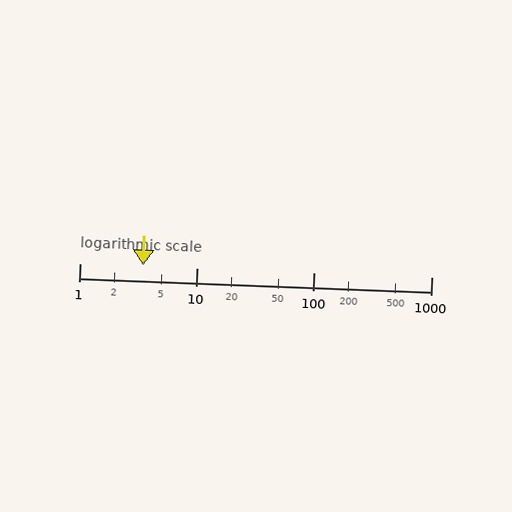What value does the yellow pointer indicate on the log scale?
The pointer indicates approximately 3.5.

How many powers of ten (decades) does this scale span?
The scale spans 3 decades, from 1 to 1000.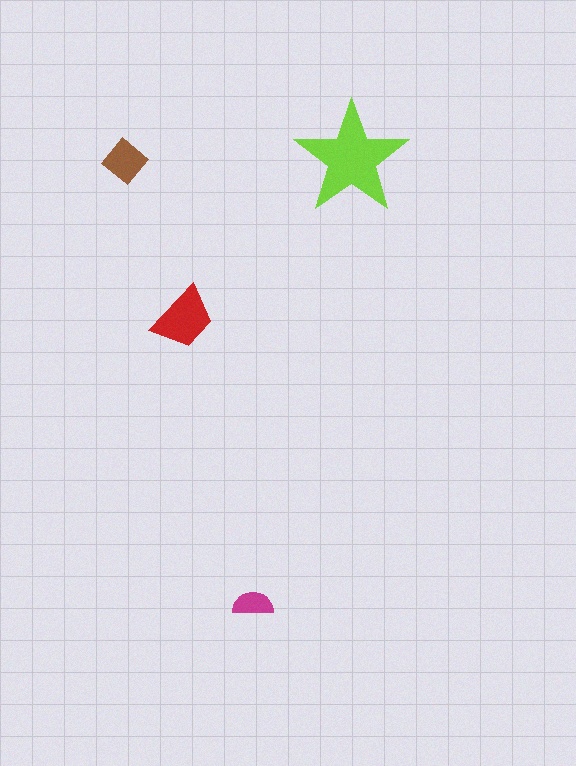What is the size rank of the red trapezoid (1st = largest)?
2nd.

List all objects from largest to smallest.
The lime star, the red trapezoid, the brown diamond, the magenta semicircle.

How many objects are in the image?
There are 4 objects in the image.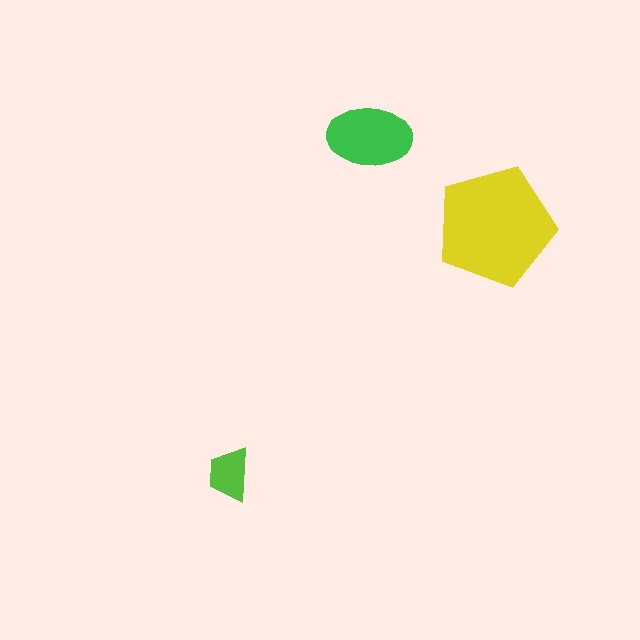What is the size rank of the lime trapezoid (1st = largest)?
3rd.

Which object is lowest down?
The lime trapezoid is bottommost.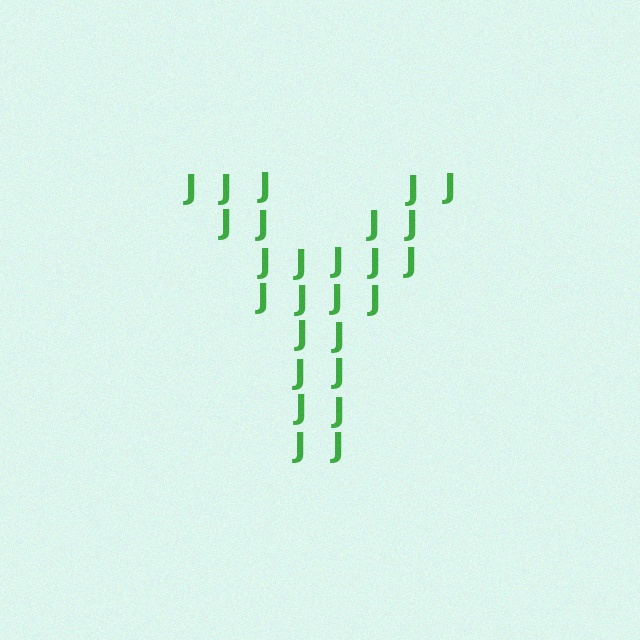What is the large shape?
The large shape is the letter Y.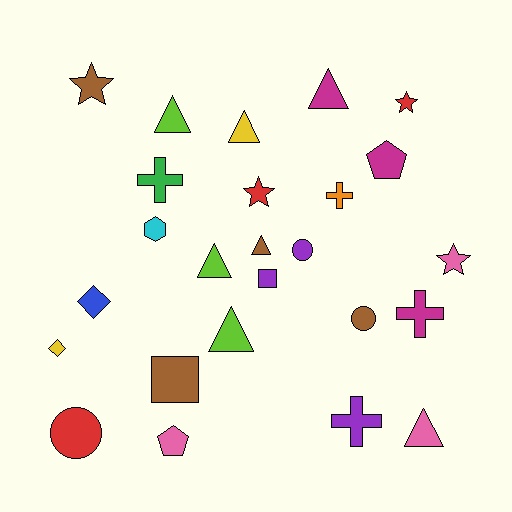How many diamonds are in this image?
There are 2 diamonds.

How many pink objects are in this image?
There are 3 pink objects.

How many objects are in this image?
There are 25 objects.